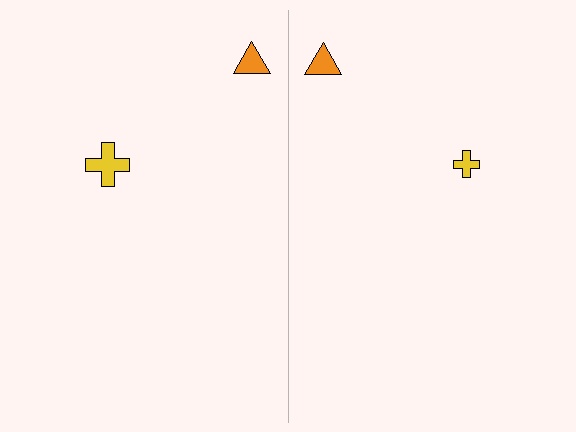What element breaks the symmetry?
The yellow cross on the right side has a different size than its mirror counterpart.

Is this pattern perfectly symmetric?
No, the pattern is not perfectly symmetric. The yellow cross on the right side has a different size than its mirror counterpart.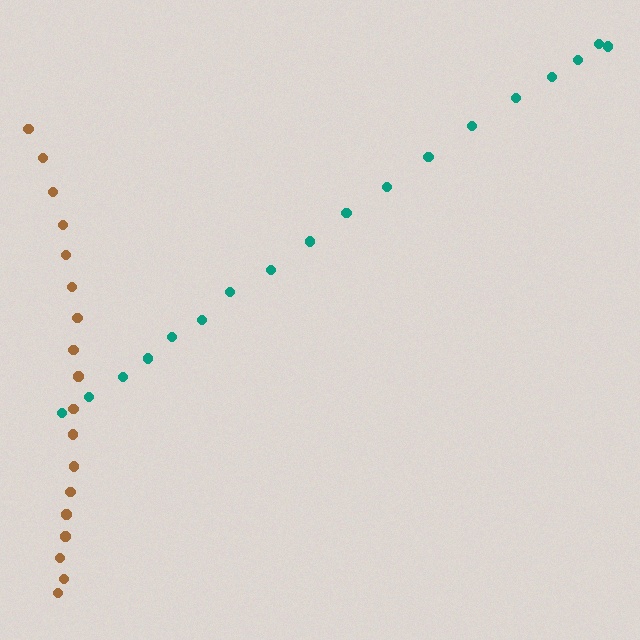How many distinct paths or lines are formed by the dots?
There are 2 distinct paths.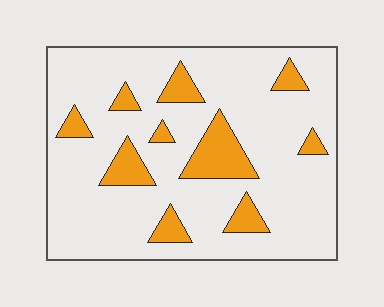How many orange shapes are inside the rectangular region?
10.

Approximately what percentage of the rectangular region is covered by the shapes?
Approximately 15%.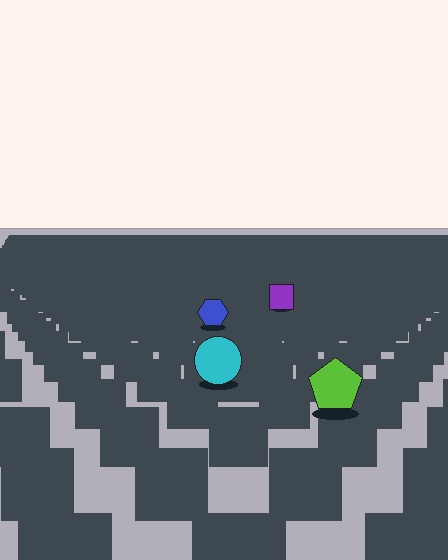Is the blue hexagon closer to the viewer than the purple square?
Yes. The blue hexagon is closer — you can tell from the texture gradient: the ground texture is coarser near it.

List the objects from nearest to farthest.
From nearest to farthest: the lime pentagon, the cyan circle, the blue hexagon, the purple square.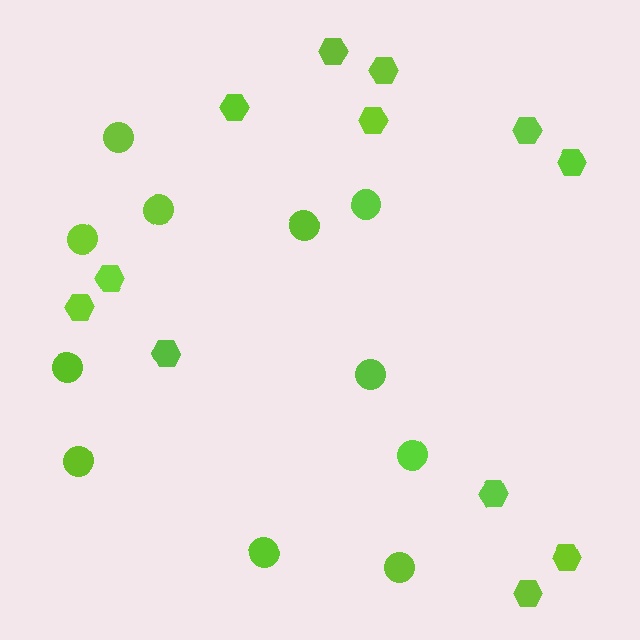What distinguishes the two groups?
There are 2 groups: one group of circles (11) and one group of hexagons (12).